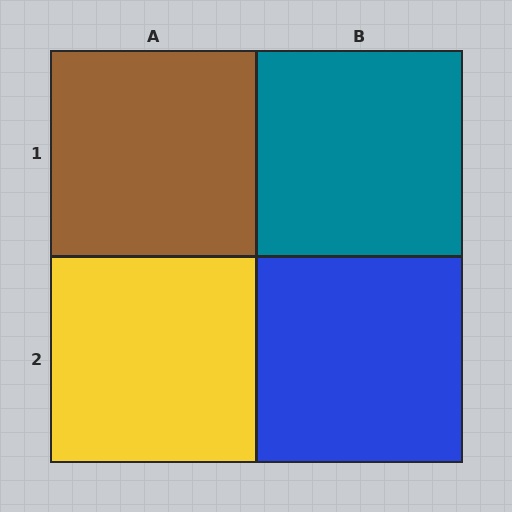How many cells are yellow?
1 cell is yellow.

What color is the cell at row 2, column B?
Blue.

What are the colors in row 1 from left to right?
Brown, teal.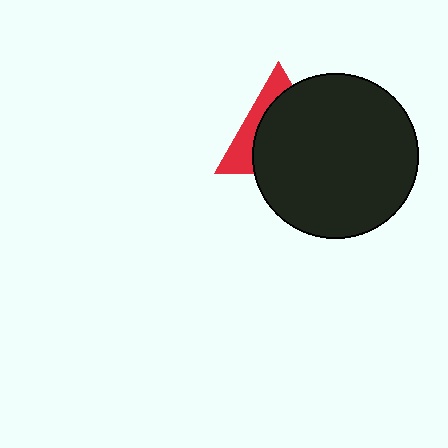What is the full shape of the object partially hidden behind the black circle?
The partially hidden object is a red triangle.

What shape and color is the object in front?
The object in front is a black circle.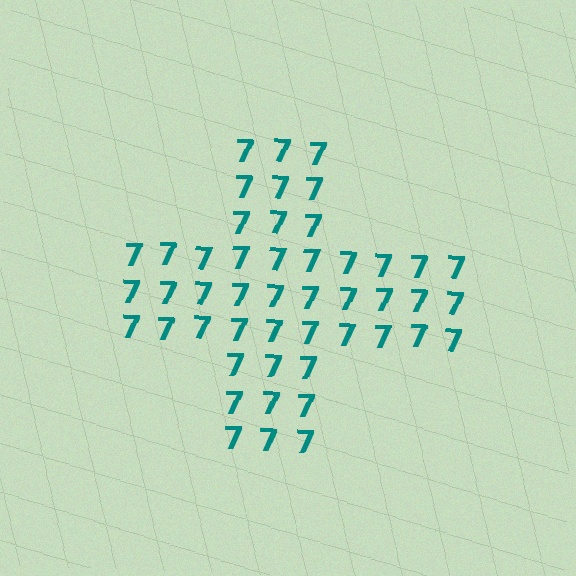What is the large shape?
The large shape is a cross.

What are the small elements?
The small elements are digit 7's.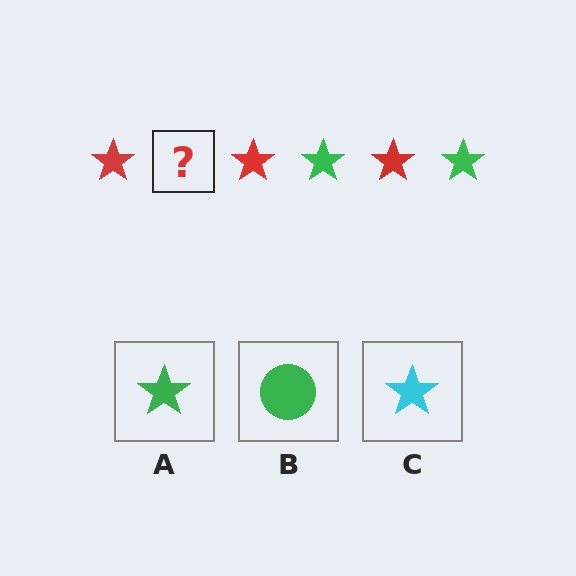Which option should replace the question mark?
Option A.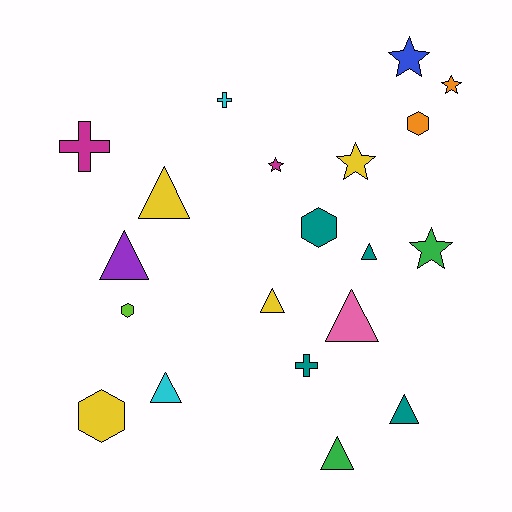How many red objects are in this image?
There are no red objects.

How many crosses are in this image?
There are 3 crosses.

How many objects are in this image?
There are 20 objects.